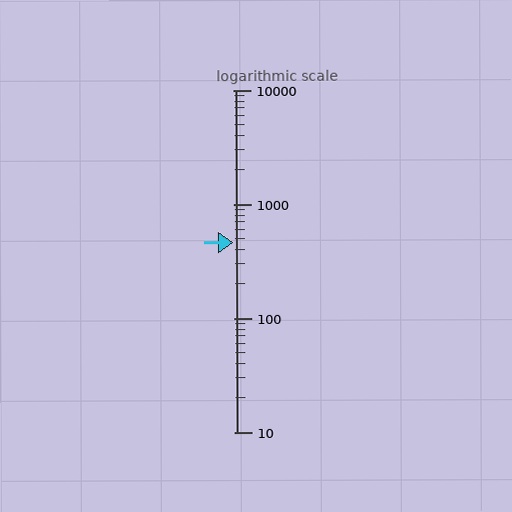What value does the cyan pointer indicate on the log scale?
The pointer indicates approximately 460.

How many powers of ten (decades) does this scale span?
The scale spans 3 decades, from 10 to 10000.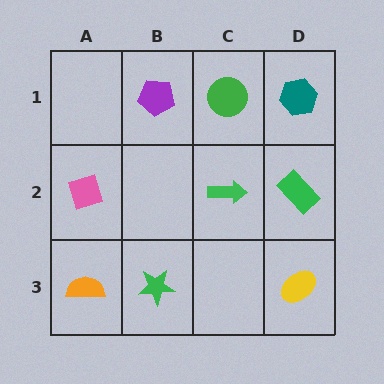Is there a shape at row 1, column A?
No, that cell is empty.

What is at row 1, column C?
A green circle.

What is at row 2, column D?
A green rectangle.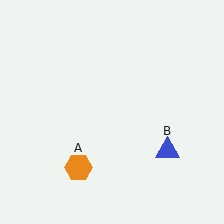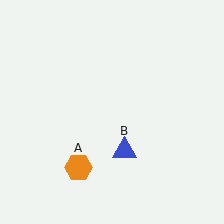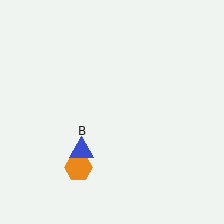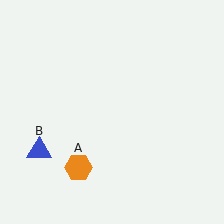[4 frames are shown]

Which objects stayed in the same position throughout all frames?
Orange hexagon (object A) remained stationary.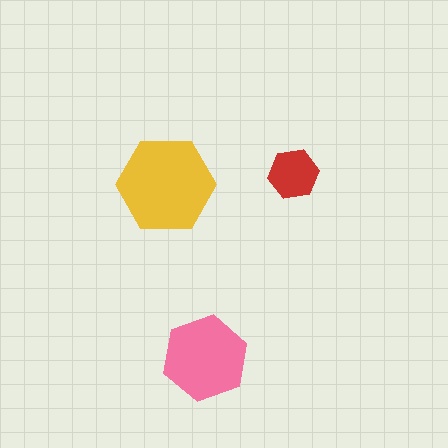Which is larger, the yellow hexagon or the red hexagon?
The yellow one.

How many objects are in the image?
There are 3 objects in the image.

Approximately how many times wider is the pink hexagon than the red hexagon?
About 1.5 times wider.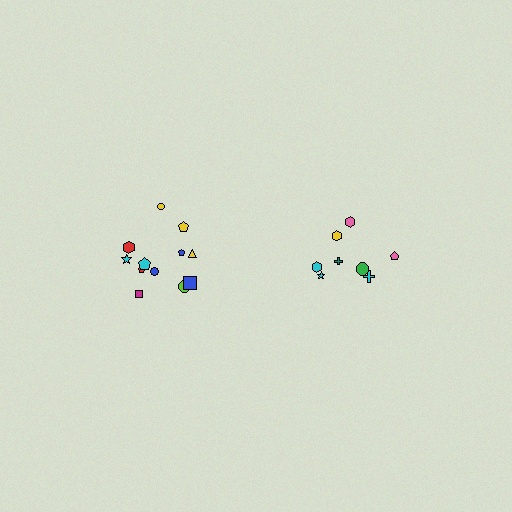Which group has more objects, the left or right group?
The left group.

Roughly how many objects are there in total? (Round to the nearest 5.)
Roughly 20 objects in total.